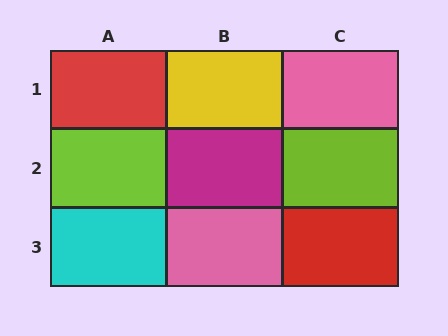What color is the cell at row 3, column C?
Red.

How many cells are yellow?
1 cell is yellow.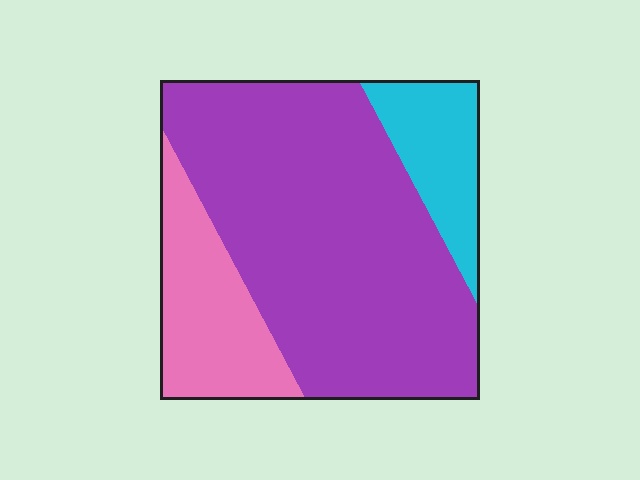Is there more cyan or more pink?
Pink.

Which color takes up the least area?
Cyan, at roughly 15%.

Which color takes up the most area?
Purple, at roughly 65%.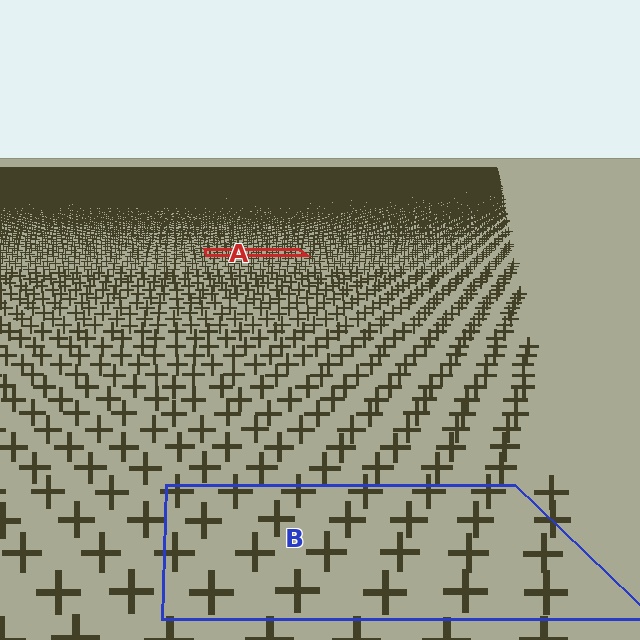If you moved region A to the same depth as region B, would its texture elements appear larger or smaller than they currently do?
They would appear larger. At a closer depth, the same texture elements are projected at a bigger on-screen size.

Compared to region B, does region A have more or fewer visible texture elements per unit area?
Region A has more texture elements per unit area — they are packed more densely because it is farther away.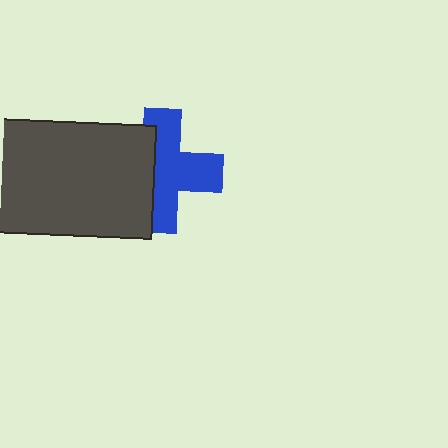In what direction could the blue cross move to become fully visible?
The blue cross could move right. That would shift it out from behind the dark gray rectangle entirely.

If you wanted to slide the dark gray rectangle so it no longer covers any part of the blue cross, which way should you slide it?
Slide it left — that is the most direct way to separate the two shapes.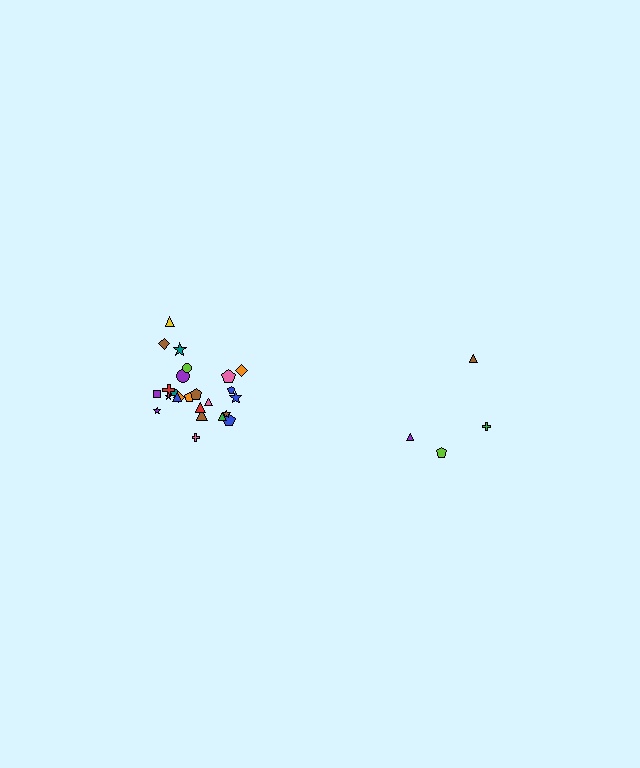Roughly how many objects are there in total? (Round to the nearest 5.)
Roughly 30 objects in total.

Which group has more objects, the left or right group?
The left group.